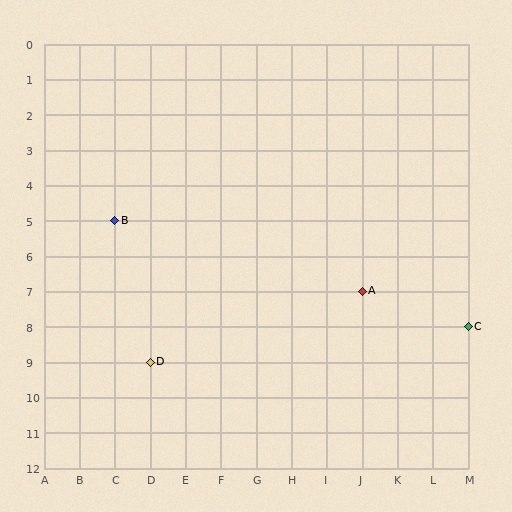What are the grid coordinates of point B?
Point B is at grid coordinates (C, 5).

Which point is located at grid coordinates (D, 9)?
Point D is at (D, 9).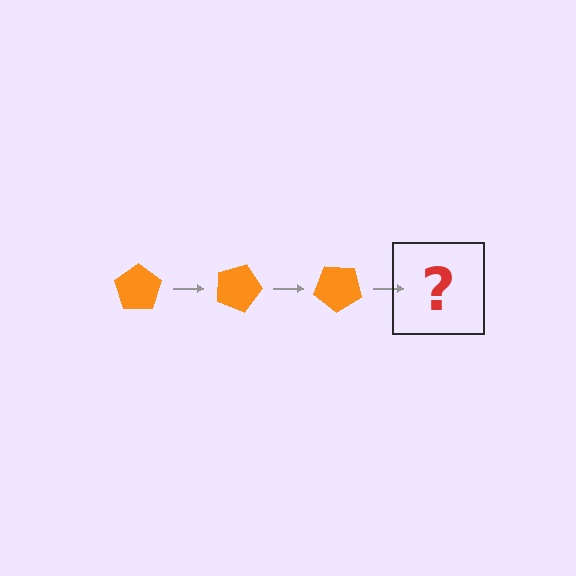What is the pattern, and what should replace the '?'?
The pattern is that the pentagon rotates 20 degrees each step. The '?' should be an orange pentagon rotated 60 degrees.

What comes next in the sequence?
The next element should be an orange pentagon rotated 60 degrees.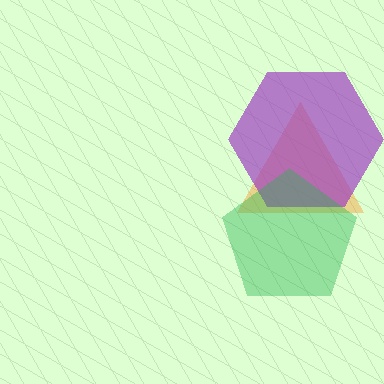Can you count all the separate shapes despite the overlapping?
Yes, there are 3 separate shapes.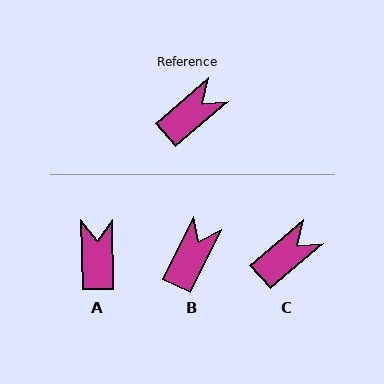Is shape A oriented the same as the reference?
No, it is off by about 51 degrees.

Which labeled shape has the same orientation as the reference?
C.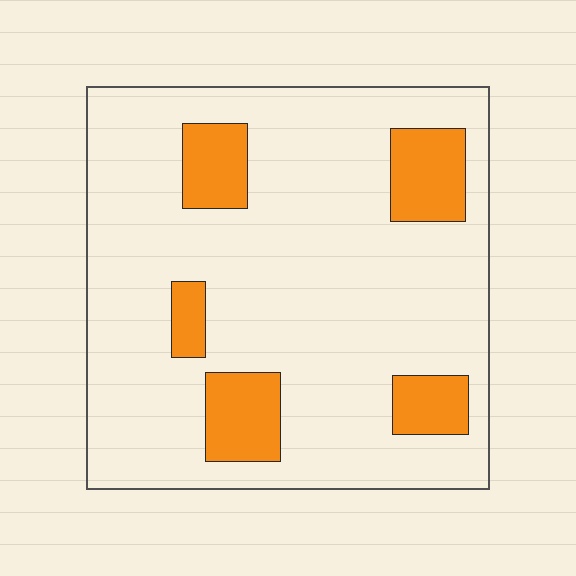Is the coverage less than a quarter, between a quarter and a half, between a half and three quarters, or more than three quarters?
Less than a quarter.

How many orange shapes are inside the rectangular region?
5.